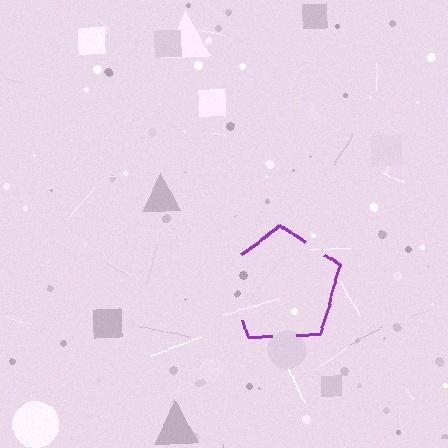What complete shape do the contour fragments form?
The contour fragments form a pentagon.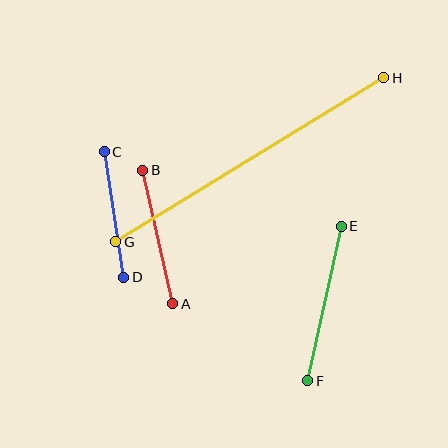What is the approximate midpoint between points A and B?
The midpoint is at approximately (158, 237) pixels.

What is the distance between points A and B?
The distance is approximately 137 pixels.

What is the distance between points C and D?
The distance is approximately 127 pixels.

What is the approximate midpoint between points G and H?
The midpoint is at approximately (250, 160) pixels.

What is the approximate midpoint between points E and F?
The midpoint is at approximately (324, 304) pixels.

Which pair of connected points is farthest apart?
Points G and H are farthest apart.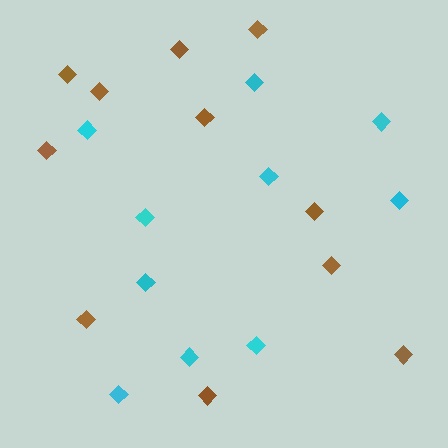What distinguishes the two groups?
There are 2 groups: one group of brown diamonds (11) and one group of cyan diamonds (10).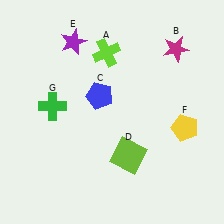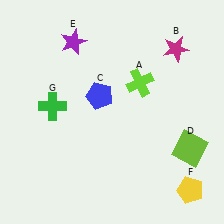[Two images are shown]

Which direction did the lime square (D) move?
The lime square (D) moved right.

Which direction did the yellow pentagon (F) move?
The yellow pentagon (F) moved down.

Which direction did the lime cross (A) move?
The lime cross (A) moved right.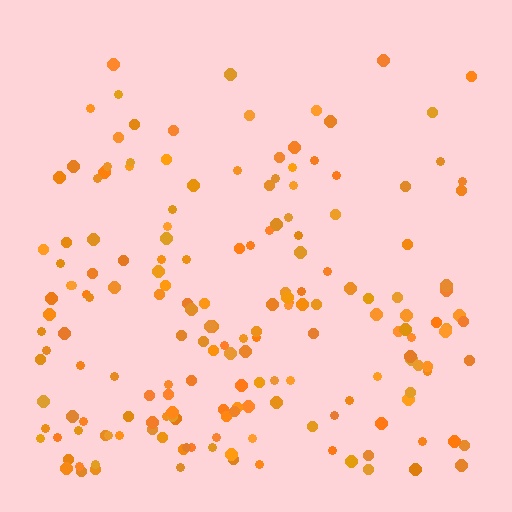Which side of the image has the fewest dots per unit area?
The top.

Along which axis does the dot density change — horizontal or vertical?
Vertical.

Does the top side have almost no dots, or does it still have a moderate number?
Still a moderate number, just noticeably fewer than the bottom.